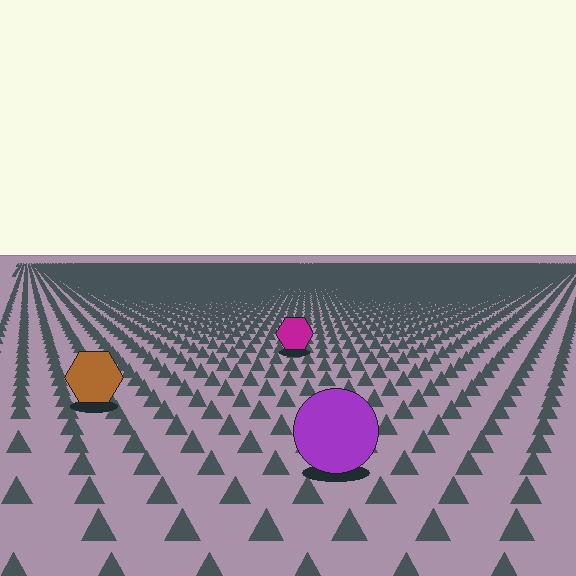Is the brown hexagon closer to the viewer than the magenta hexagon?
Yes. The brown hexagon is closer — you can tell from the texture gradient: the ground texture is coarser near it.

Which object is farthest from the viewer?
The magenta hexagon is farthest from the viewer. It appears smaller and the ground texture around it is denser.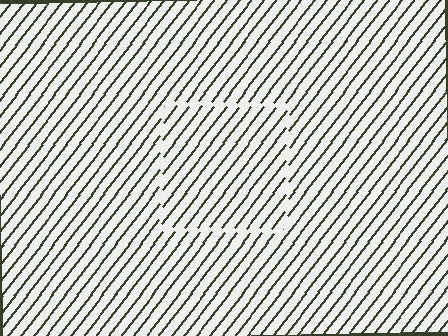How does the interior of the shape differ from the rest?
The interior of the shape contains the same grating, shifted by half a period — the contour is defined by the phase discontinuity where line-ends from the inner and outer gratings abut.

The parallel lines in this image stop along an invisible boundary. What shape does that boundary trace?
An illusory square. The interior of the shape contains the same grating, shifted by half a period — the contour is defined by the phase discontinuity where line-ends from the inner and outer gratings abut.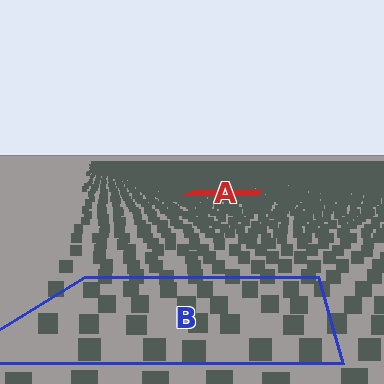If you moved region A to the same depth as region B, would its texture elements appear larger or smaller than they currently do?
They would appear larger. At a closer depth, the same texture elements are projected at a bigger on-screen size.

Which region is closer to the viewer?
Region B is closer. The texture elements there are larger and more spread out.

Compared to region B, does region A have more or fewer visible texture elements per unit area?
Region A has more texture elements per unit area — they are packed more densely because it is farther away.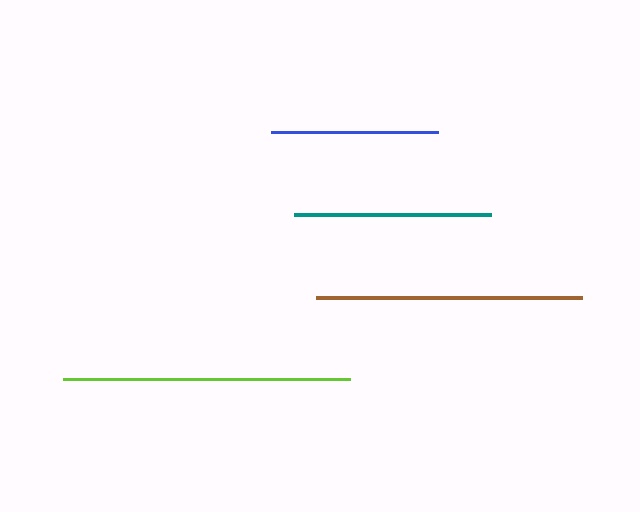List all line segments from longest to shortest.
From longest to shortest: lime, brown, teal, blue.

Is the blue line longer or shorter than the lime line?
The lime line is longer than the blue line.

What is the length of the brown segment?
The brown segment is approximately 266 pixels long.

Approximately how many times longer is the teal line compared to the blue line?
The teal line is approximately 1.2 times the length of the blue line.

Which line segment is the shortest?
The blue line is the shortest at approximately 167 pixels.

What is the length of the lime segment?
The lime segment is approximately 287 pixels long.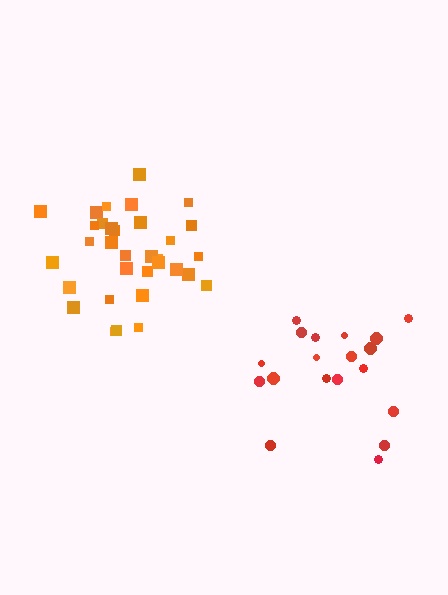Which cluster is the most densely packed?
Orange.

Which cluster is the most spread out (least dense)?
Red.